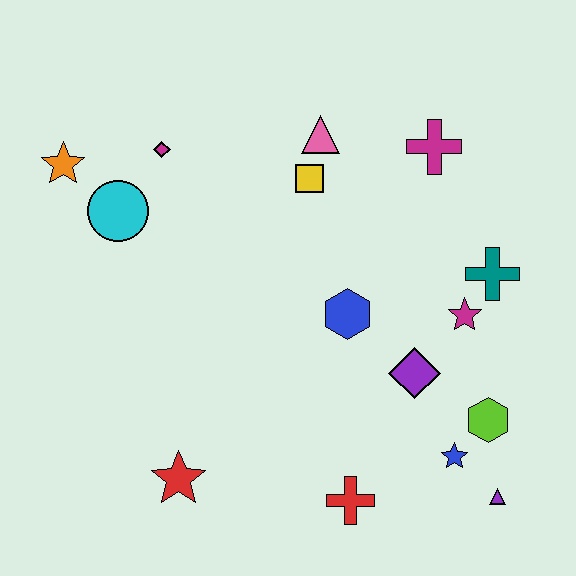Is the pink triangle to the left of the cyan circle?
No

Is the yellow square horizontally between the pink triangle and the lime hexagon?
No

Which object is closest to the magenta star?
The teal cross is closest to the magenta star.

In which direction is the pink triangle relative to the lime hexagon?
The pink triangle is above the lime hexagon.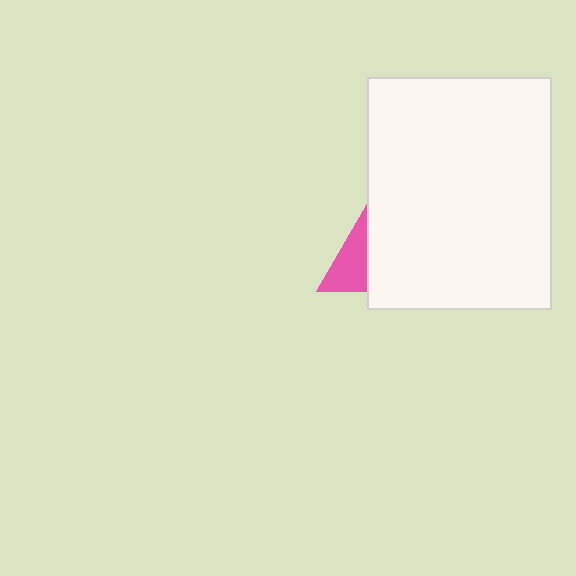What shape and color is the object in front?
The object in front is a white rectangle.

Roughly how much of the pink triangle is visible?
A small part of it is visible (roughly 39%).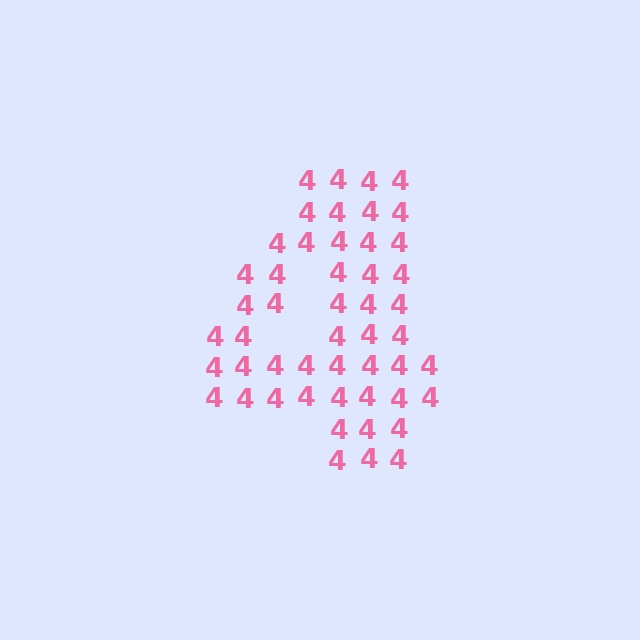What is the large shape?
The large shape is the digit 4.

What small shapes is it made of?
It is made of small digit 4's.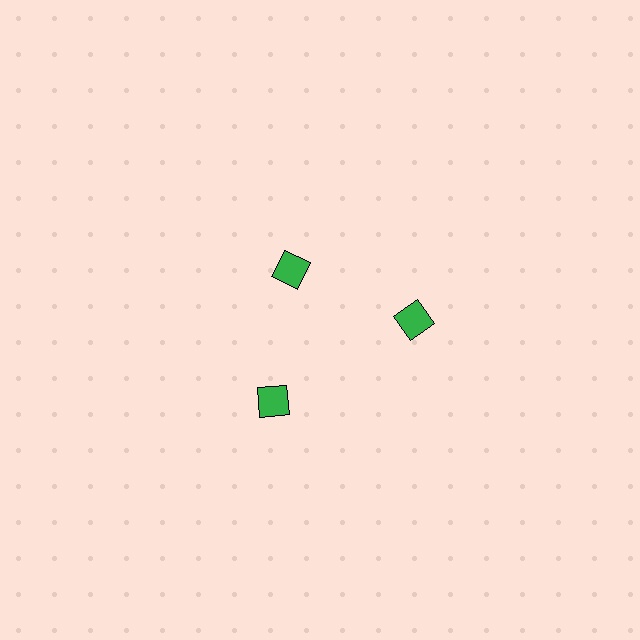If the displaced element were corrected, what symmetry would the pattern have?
It would have 3-fold rotational symmetry — the pattern would map onto itself every 120 degrees.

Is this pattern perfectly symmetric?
No. The 3 green diamonds are arranged in a ring, but one element near the 11 o'clock position is pulled inward toward the center, breaking the 3-fold rotational symmetry.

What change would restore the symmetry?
The symmetry would be restored by moving it outward, back onto the ring so that all 3 diamonds sit at equal angles and equal distance from the center.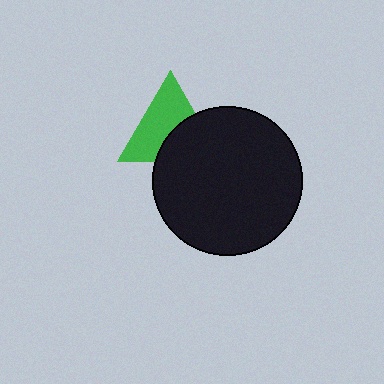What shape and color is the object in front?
The object in front is a black circle.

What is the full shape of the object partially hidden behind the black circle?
The partially hidden object is a green triangle.